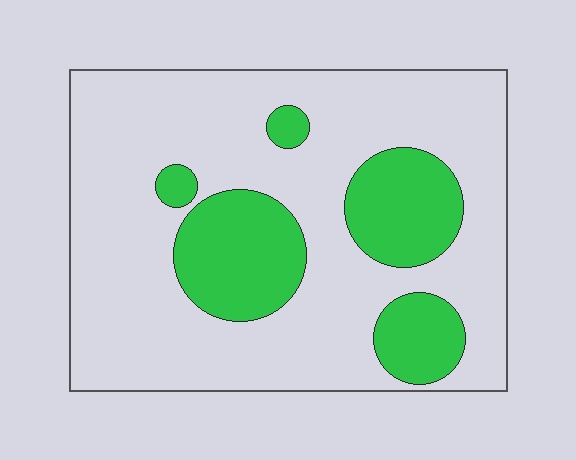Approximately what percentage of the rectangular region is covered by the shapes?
Approximately 25%.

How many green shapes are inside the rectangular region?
5.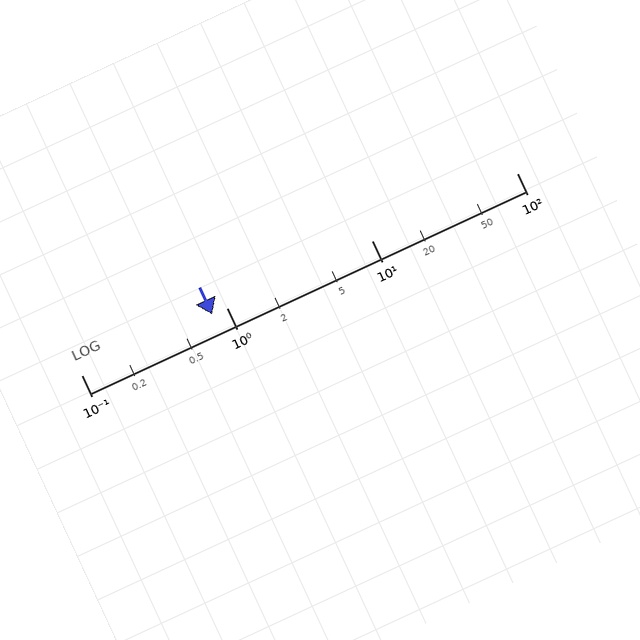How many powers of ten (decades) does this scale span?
The scale spans 3 decades, from 0.1 to 100.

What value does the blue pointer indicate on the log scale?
The pointer indicates approximately 0.8.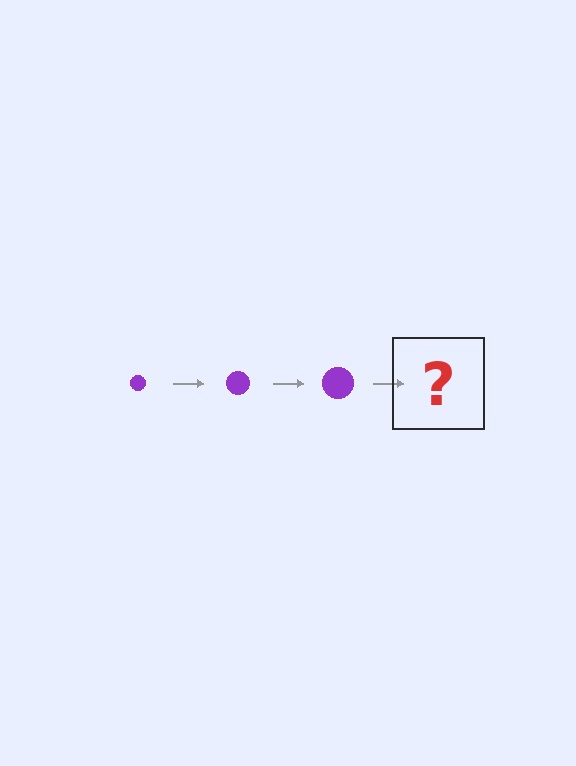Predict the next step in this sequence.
The next step is a purple circle, larger than the previous one.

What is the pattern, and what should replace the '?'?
The pattern is that the circle gets progressively larger each step. The '?' should be a purple circle, larger than the previous one.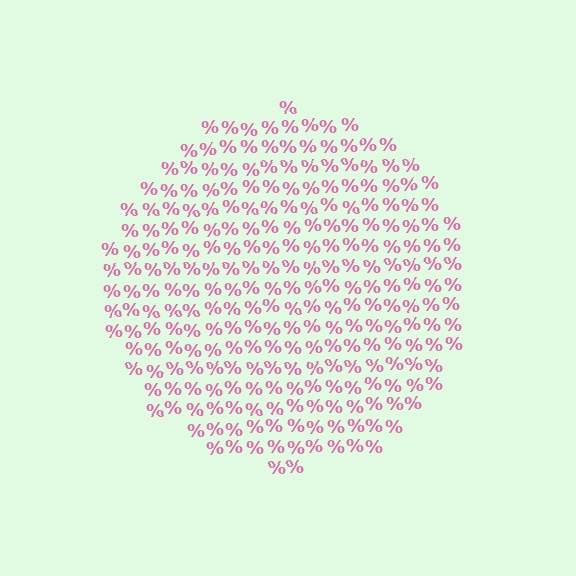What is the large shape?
The large shape is a circle.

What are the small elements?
The small elements are percent signs.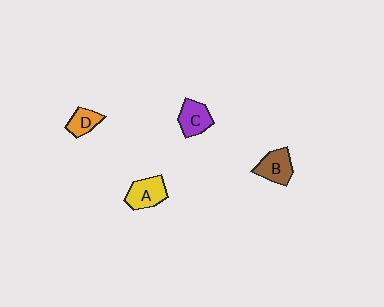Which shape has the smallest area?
Shape D (orange).